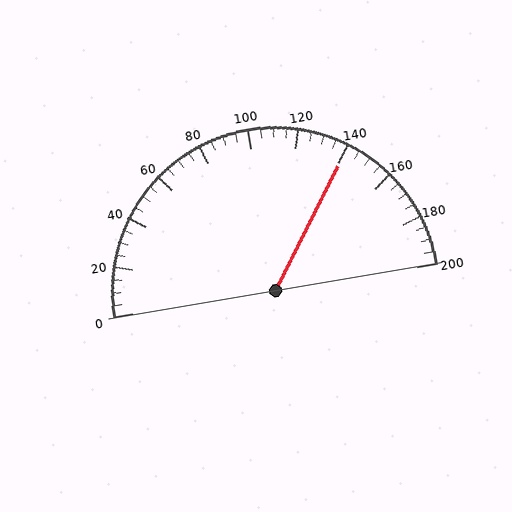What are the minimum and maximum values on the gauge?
The gauge ranges from 0 to 200.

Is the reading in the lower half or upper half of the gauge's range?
The reading is in the upper half of the range (0 to 200).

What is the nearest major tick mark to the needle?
The nearest major tick mark is 140.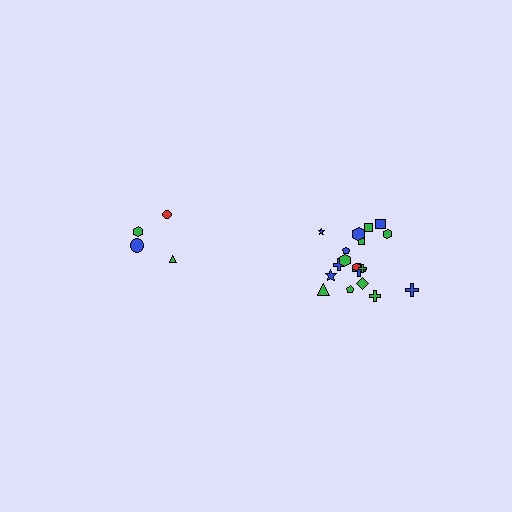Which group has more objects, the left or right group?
The right group.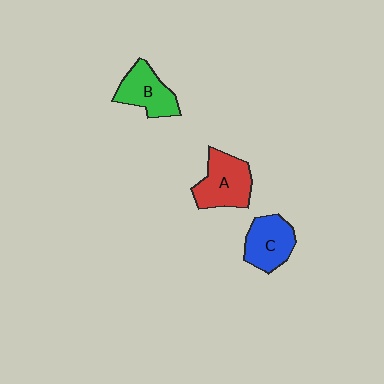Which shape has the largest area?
Shape A (red).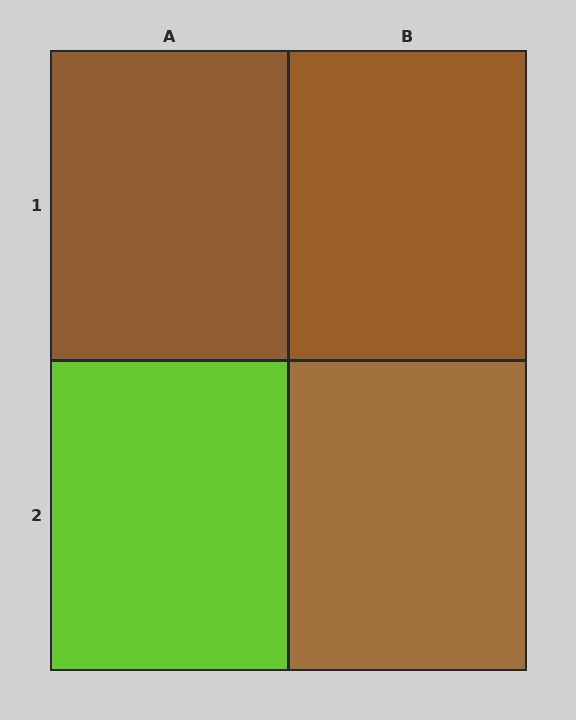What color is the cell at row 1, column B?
Brown.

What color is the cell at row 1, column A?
Brown.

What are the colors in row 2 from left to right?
Lime, brown.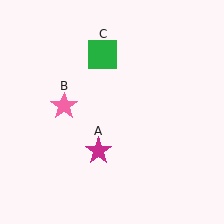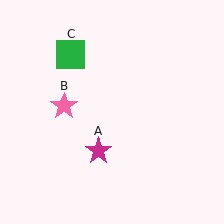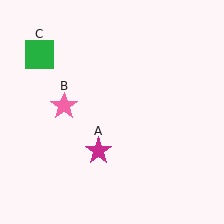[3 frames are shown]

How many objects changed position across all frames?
1 object changed position: green square (object C).